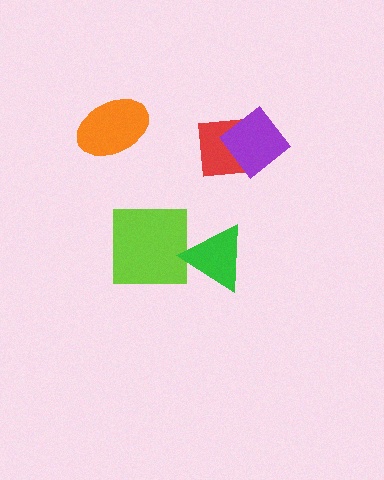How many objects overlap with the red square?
1 object overlaps with the red square.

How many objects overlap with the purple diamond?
1 object overlaps with the purple diamond.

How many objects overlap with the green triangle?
1 object overlaps with the green triangle.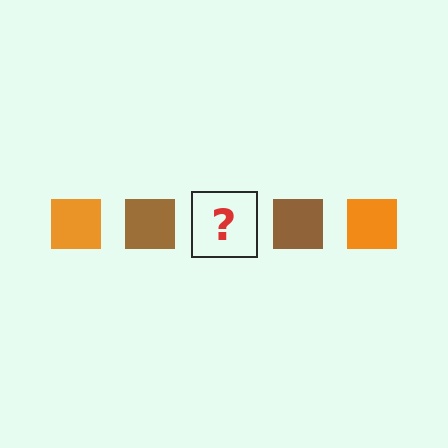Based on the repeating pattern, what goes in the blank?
The blank should be an orange square.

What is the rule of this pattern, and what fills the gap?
The rule is that the pattern cycles through orange, brown squares. The gap should be filled with an orange square.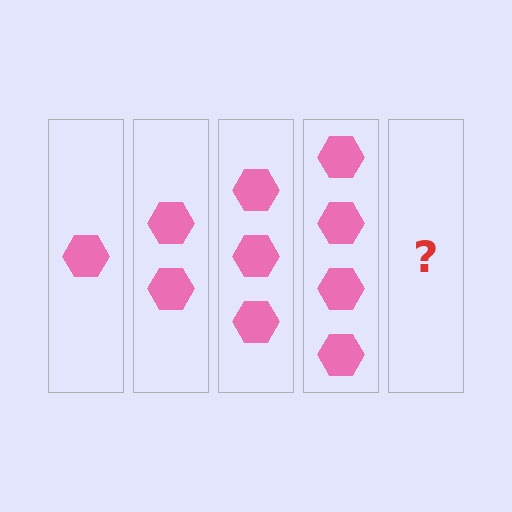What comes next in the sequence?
The next element should be 5 hexagons.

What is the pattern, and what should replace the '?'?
The pattern is that each step adds one more hexagon. The '?' should be 5 hexagons.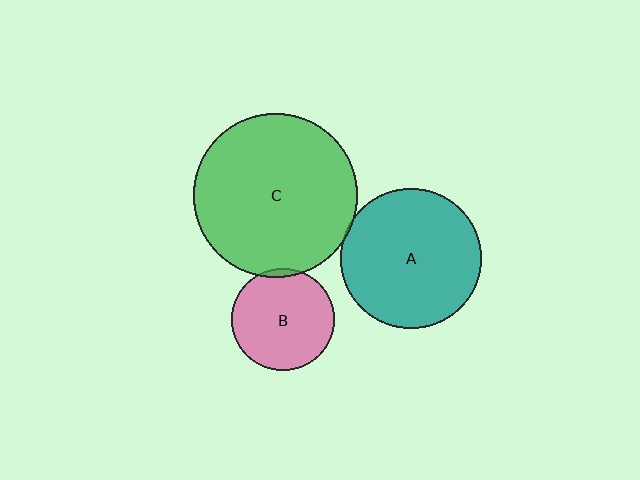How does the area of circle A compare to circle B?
Approximately 1.9 times.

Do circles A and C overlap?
Yes.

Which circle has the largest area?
Circle C (green).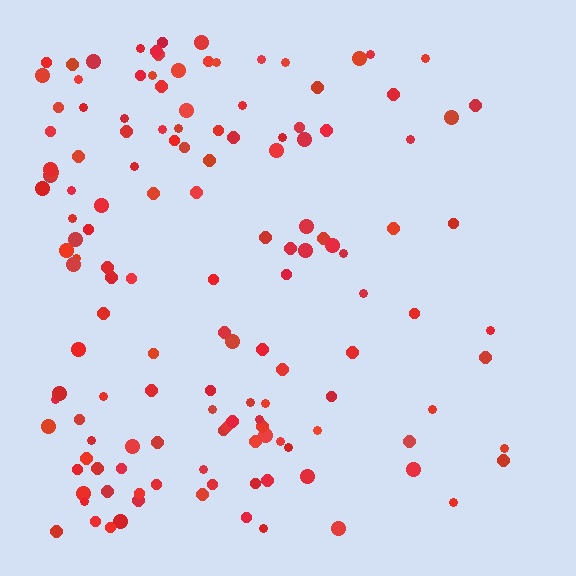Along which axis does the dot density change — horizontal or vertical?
Horizontal.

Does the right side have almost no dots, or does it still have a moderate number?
Still a moderate number, just noticeably fewer than the left.